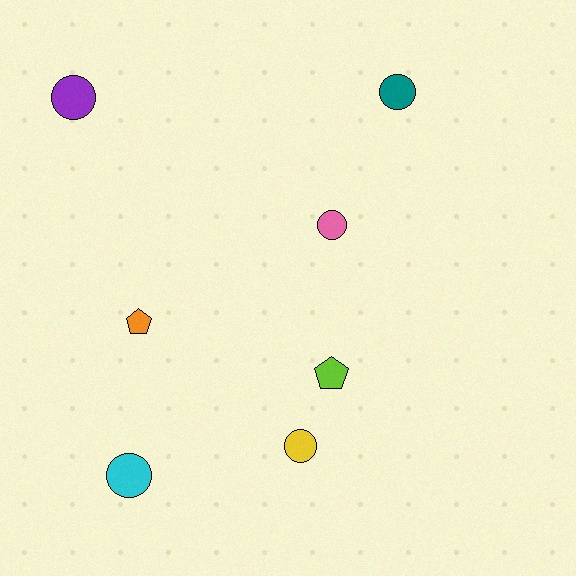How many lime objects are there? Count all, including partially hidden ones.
There is 1 lime object.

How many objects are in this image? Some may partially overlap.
There are 7 objects.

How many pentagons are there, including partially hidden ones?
There are 2 pentagons.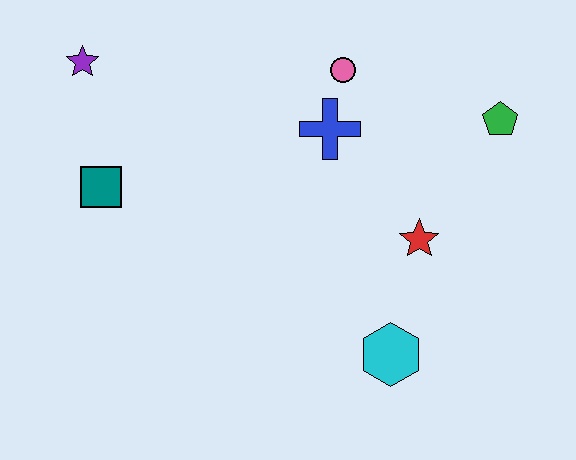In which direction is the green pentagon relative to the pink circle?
The green pentagon is to the right of the pink circle.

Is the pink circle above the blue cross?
Yes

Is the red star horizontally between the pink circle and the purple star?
No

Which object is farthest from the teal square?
The green pentagon is farthest from the teal square.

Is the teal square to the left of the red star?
Yes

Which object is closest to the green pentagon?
The red star is closest to the green pentagon.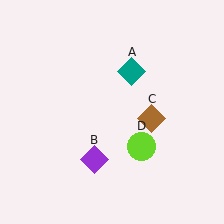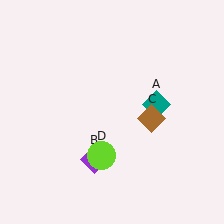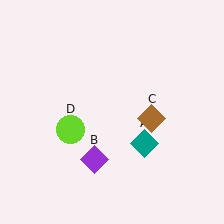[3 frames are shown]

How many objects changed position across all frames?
2 objects changed position: teal diamond (object A), lime circle (object D).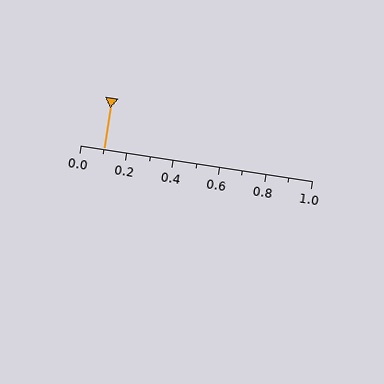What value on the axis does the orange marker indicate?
The marker indicates approximately 0.1.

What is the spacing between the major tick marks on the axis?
The major ticks are spaced 0.2 apart.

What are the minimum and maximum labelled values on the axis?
The axis runs from 0.0 to 1.0.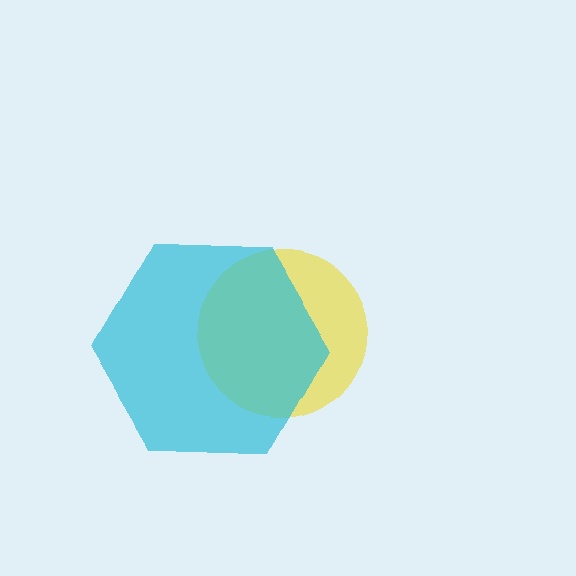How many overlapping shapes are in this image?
There are 2 overlapping shapes in the image.